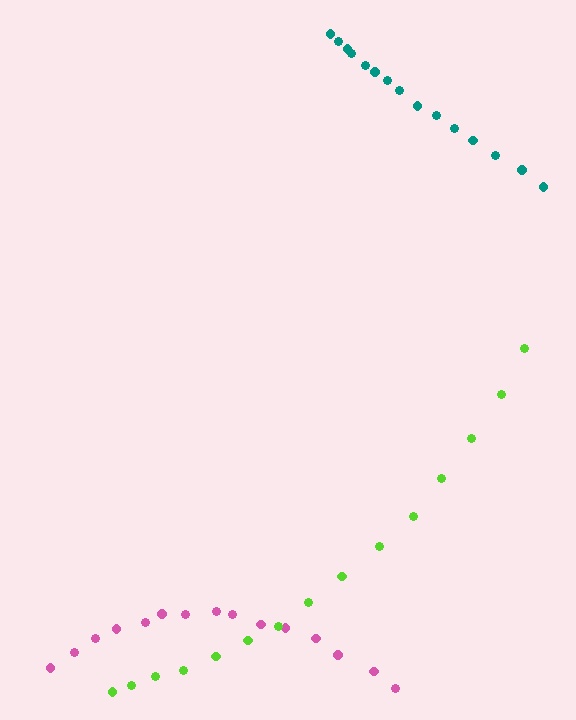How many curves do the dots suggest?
There are 3 distinct paths.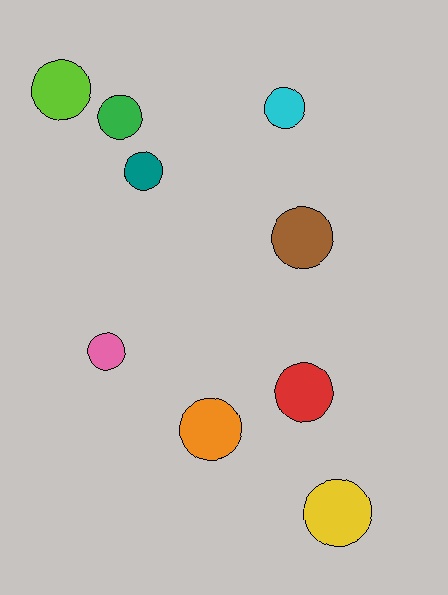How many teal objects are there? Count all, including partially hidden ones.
There is 1 teal object.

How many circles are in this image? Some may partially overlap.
There are 9 circles.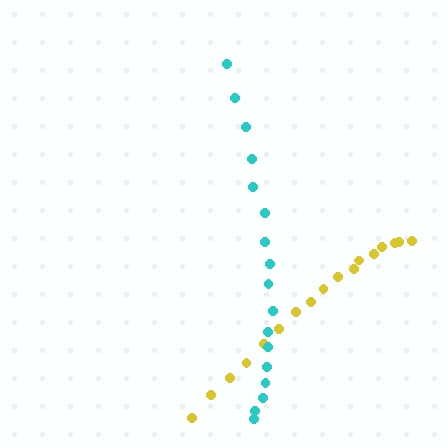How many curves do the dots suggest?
There are 2 distinct paths.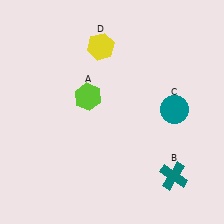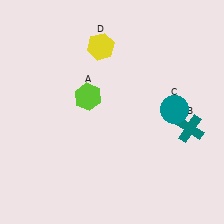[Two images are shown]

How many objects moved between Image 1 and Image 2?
1 object moved between the two images.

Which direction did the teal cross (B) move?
The teal cross (B) moved up.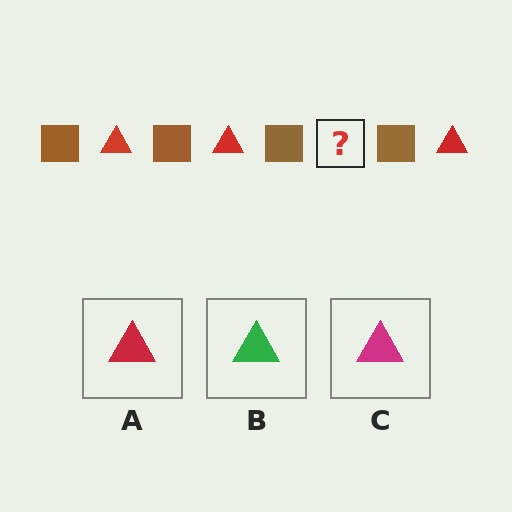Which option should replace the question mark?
Option A.